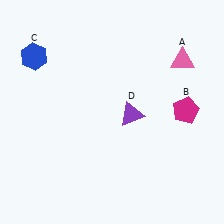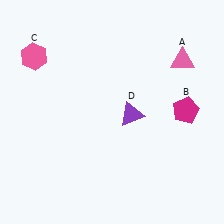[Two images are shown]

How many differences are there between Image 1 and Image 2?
There is 1 difference between the two images.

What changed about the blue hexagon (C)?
In Image 1, C is blue. In Image 2, it changed to pink.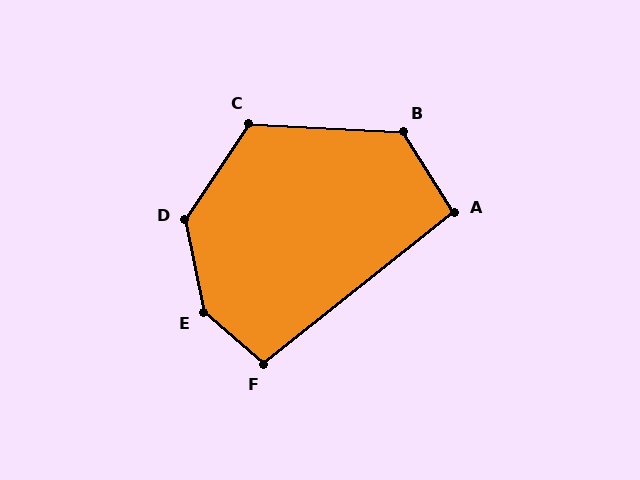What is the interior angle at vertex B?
Approximately 125 degrees (obtuse).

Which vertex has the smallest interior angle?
A, at approximately 97 degrees.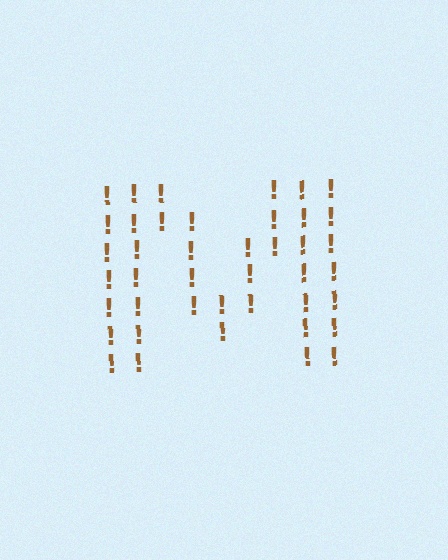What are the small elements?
The small elements are exclamation marks.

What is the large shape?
The large shape is the letter M.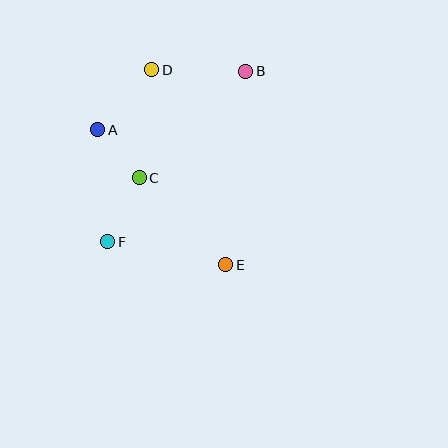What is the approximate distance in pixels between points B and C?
The distance between B and C is approximately 151 pixels.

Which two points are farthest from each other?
Points B and F are farthest from each other.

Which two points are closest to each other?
Points A and C are closest to each other.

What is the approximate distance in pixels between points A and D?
The distance between A and D is approximately 81 pixels.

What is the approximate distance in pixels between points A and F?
The distance between A and F is approximately 112 pixels.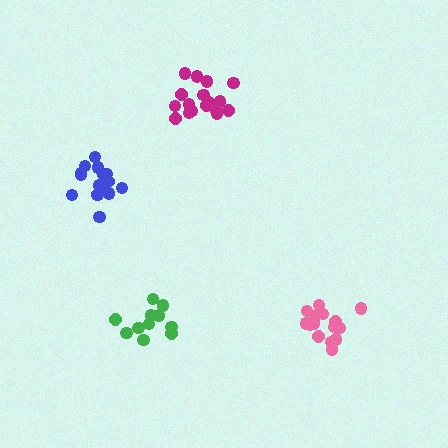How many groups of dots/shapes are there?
There are 4 groups.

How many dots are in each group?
Group 1: 11 dots, Group 2: 16 dots, Group 3: 17 dots, Group 4: 16 dots (60 total).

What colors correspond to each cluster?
The clusters are colored: green, pink, magenta, blue.